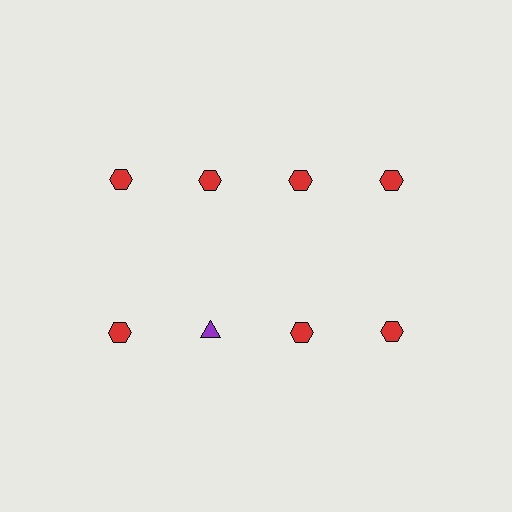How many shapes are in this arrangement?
There are 8 shapes arranged in a grid pattern.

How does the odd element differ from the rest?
It differs in both color (purple instead of red) and shape (triangle instead of hexagon).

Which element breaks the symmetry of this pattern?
The purple triangle in the second row, second from left column breaks the symmetry. All other shapes are red hexagons.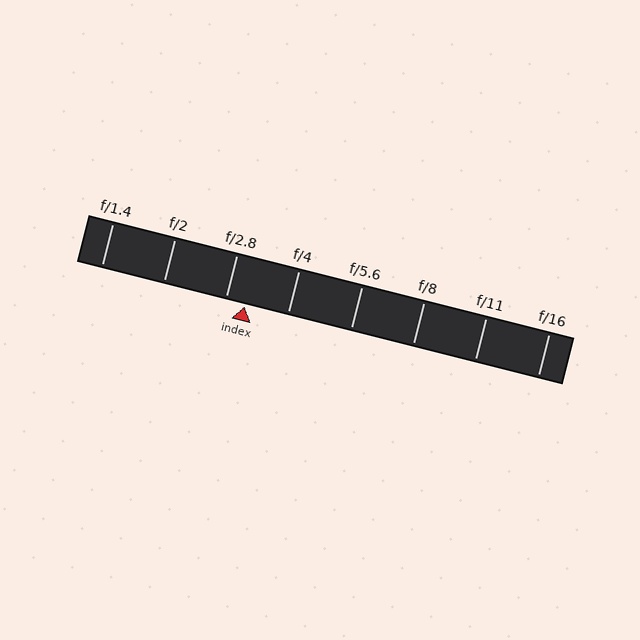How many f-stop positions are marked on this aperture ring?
There are 8 f-stop positions marked.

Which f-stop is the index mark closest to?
The index mark is closest to f/2.8.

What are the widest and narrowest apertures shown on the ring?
The widest aperture shown is f/1.4 and the narrowest is f/16.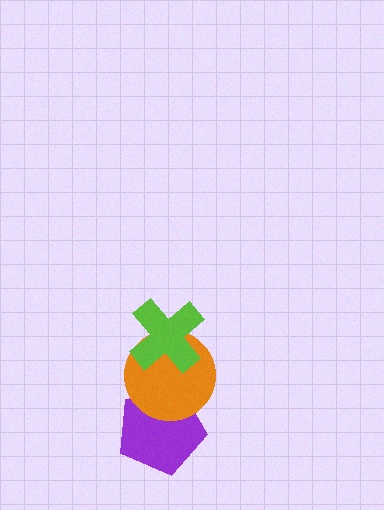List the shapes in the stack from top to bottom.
From top to bottom: the lime cross, the orange circle, the purple pentagon.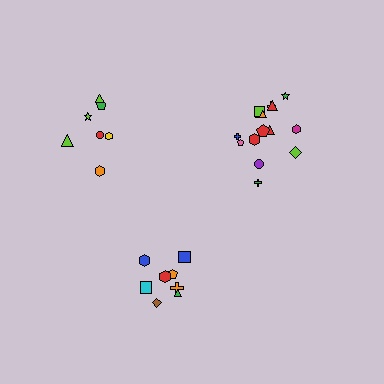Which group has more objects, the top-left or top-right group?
The top-right group.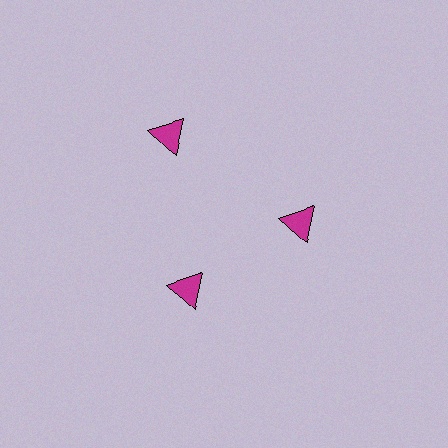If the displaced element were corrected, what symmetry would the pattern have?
It would have 3-fold rotational symmetry — the pattern would map onto itself every 120 degrees.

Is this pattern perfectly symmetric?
No. The 3 magenta triangles are arranged in a ring, but one element near the 11 o'clock position is pushed outward from the center, breaking the 3-fold rotational symmetry.